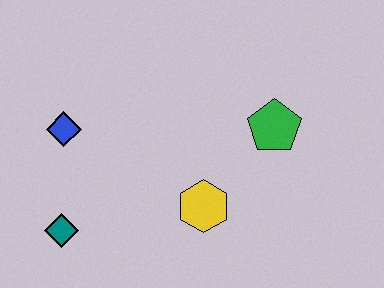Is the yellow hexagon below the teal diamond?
No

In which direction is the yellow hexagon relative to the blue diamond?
The yellow hexagon is to the right of the blue diamond.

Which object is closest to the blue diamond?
The teal diamond is closest to the blue diamond.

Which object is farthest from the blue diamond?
The green pentagon is farthest from the blue diamond.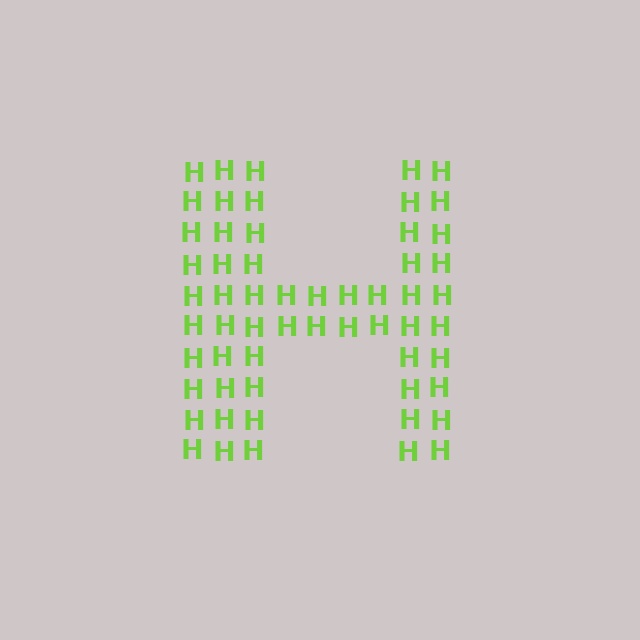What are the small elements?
The small elements are letter H's.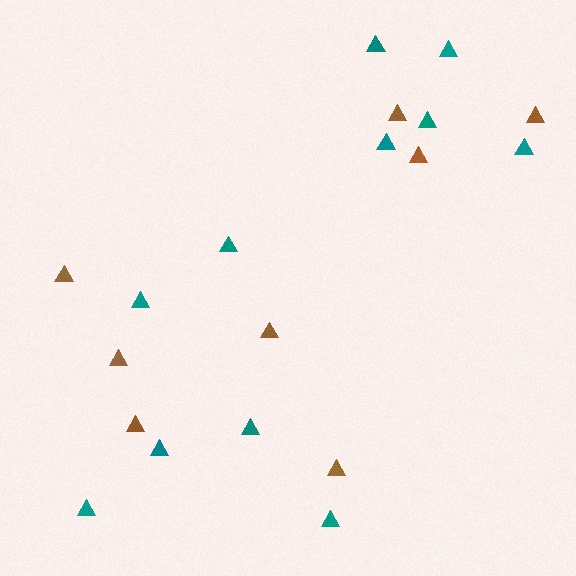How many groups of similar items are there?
There are 2 groups: one group of brown triangles (8) and one group of teal triangles (11).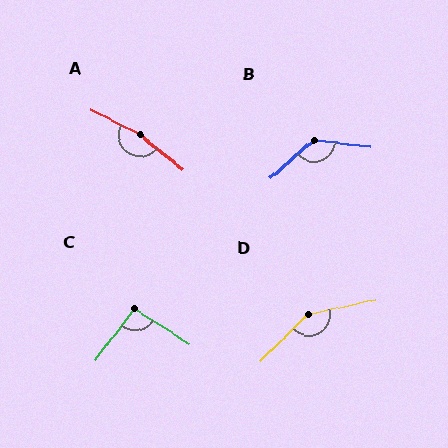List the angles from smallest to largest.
C (94°), B (132°), D (148°), A (168°).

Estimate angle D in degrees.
Approximately 148 degrees.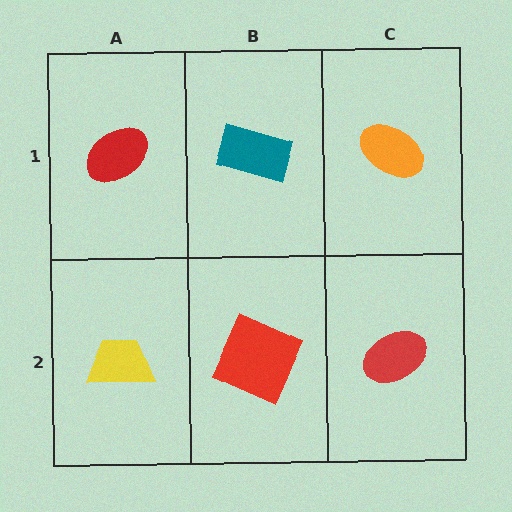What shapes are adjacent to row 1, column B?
A red square (row 2, column B), a red ellipse (row 1, column A), an orange ellipse (row 1, column C).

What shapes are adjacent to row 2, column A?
A red ellipse (row 1, column A), a red square (row 2, column B).